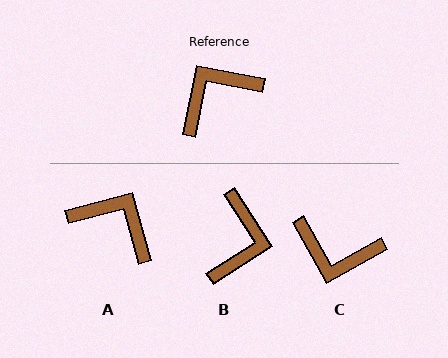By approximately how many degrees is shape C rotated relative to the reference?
Approximately 130 degrees counter-clockwise.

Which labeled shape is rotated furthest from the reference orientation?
B, about 137 degrees away.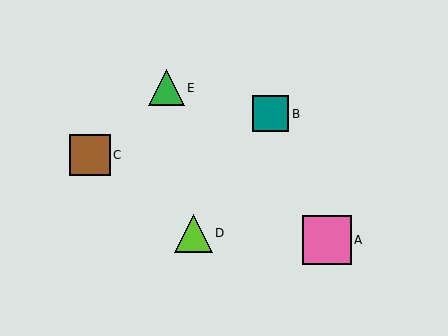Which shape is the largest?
The pink square (labeled A) is the largest.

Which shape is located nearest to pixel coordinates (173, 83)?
The green triangle (labeled E) at (166, 88) is nearest to that location.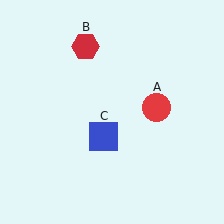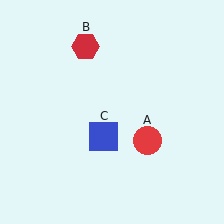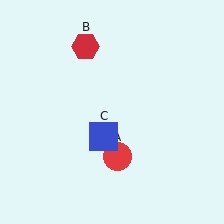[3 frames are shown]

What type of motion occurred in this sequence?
The red circle (object A) rotated clockwise around the center of the scene.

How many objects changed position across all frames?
1 object changed position: red circle (object A).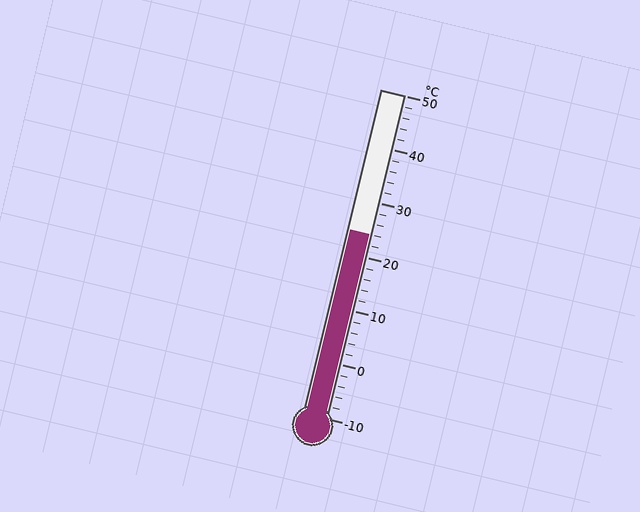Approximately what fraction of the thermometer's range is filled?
The thermometer is filled to approximately 55% of its range.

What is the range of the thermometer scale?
The thermometer scale ranges from -10°C to 50°C.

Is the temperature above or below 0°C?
The temperature is above 0°C.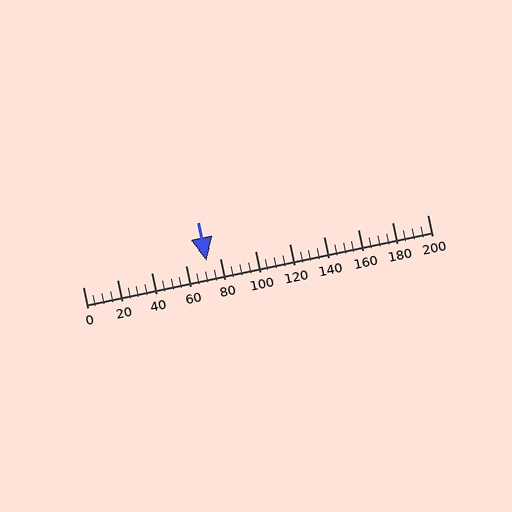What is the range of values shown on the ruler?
The ruler shows values from 0 to 200.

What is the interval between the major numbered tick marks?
The major tick marks are spaced 20 units apart.